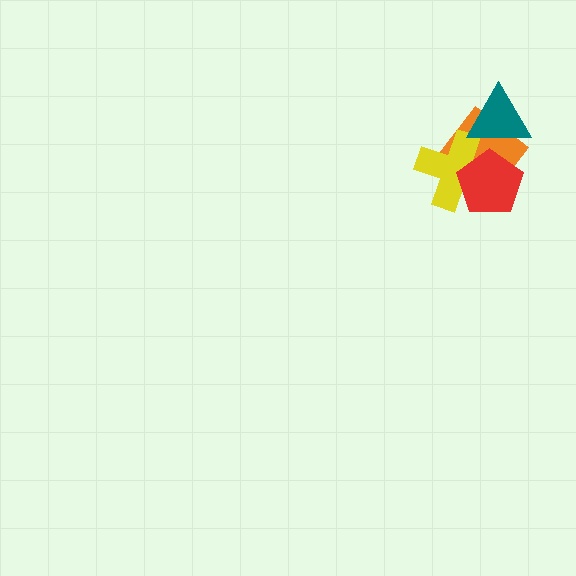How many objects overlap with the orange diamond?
3 objects overlap with the orange diamond.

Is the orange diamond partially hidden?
Yes, it is partially covered by another shape.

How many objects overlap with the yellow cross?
3 objects overlap with the yellow cross.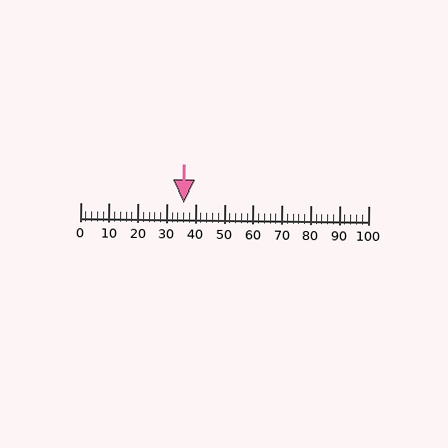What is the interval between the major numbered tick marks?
The major tick marks are spaced 10 units apart.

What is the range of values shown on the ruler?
The ruler shows values from 0 to 100.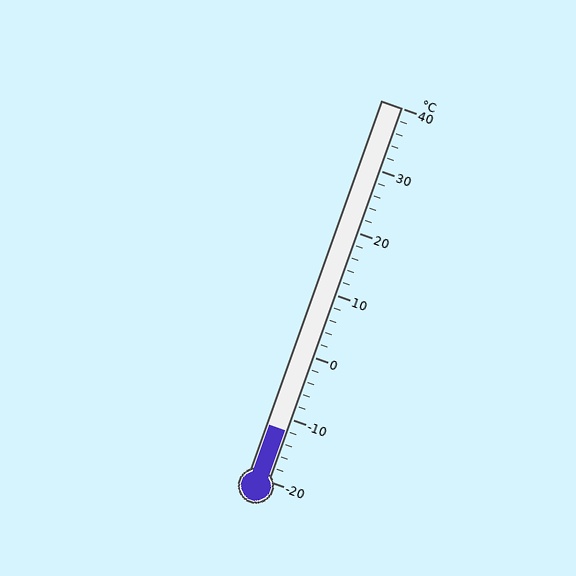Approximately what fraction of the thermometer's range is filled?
The thermometer is filled to approximately 15% of its range.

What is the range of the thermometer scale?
The thermometer scale ranges from -20°C to 40°C.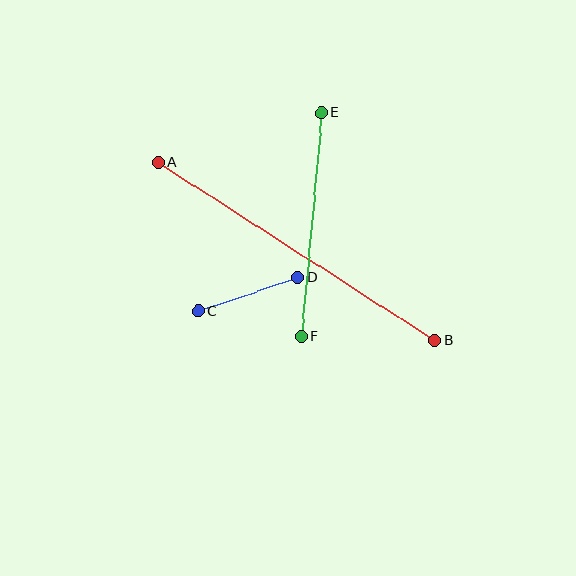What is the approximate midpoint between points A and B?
The midpoint is at approximately (296, 251) pixels.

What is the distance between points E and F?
The distance is approximately 225 pixels.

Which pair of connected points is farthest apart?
Points A and B are farthest apart.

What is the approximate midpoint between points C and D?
The midpoint is at approximately (248, 294) pixels.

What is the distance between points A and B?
The distance is approximately 329 pixels.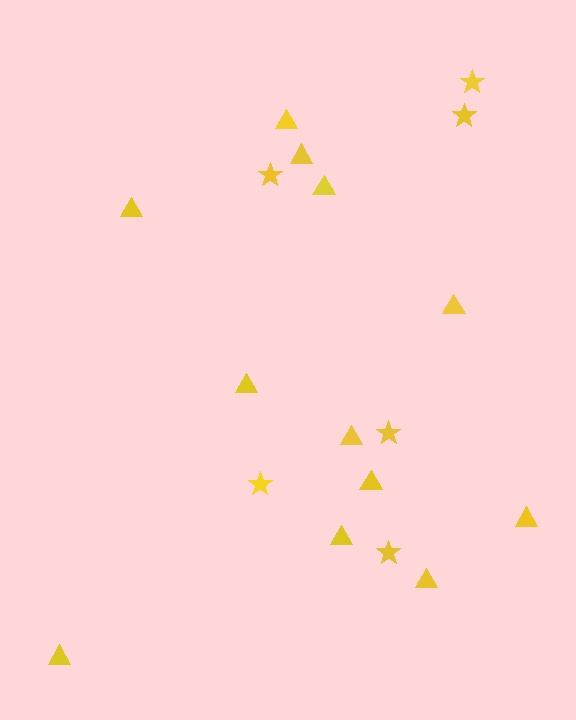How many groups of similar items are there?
There are 2 groups: one group of stars (6) and one group of triangles (12).